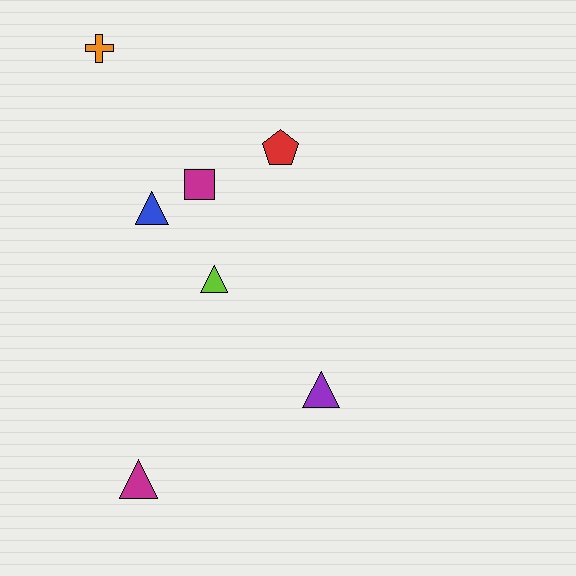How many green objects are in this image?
There are no green objects.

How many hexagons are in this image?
There are no hexagons.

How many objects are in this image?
There are 7 objects.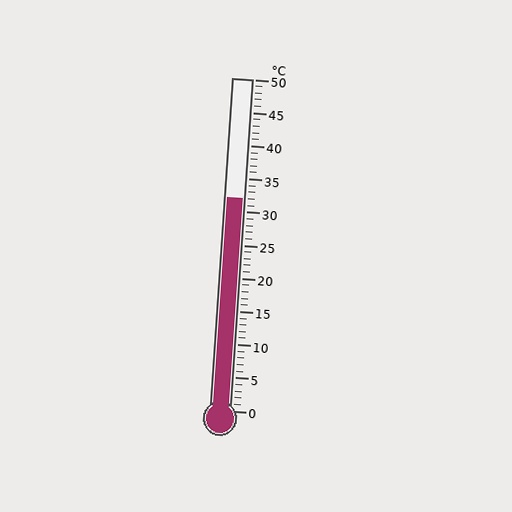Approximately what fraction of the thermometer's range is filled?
The thermometer is filled to approximately 65% of its range.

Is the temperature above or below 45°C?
The temperature is below 45°C.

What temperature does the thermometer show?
The thermometer shows approximately 32°C.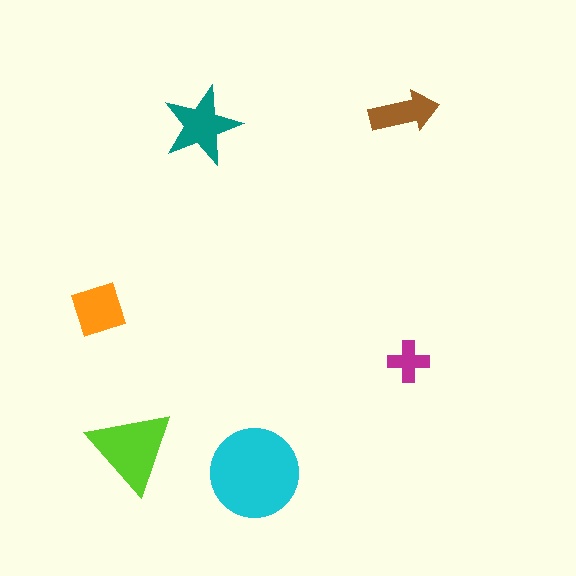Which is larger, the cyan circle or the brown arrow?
The cyan circle.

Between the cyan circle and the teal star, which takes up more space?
The cyan circle.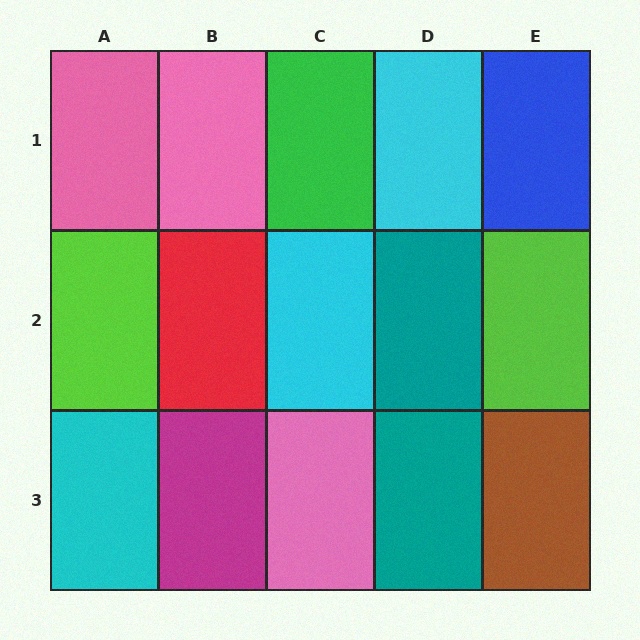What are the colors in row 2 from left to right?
Lime, red, cyan, teal, lime.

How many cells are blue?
1 cell is blue.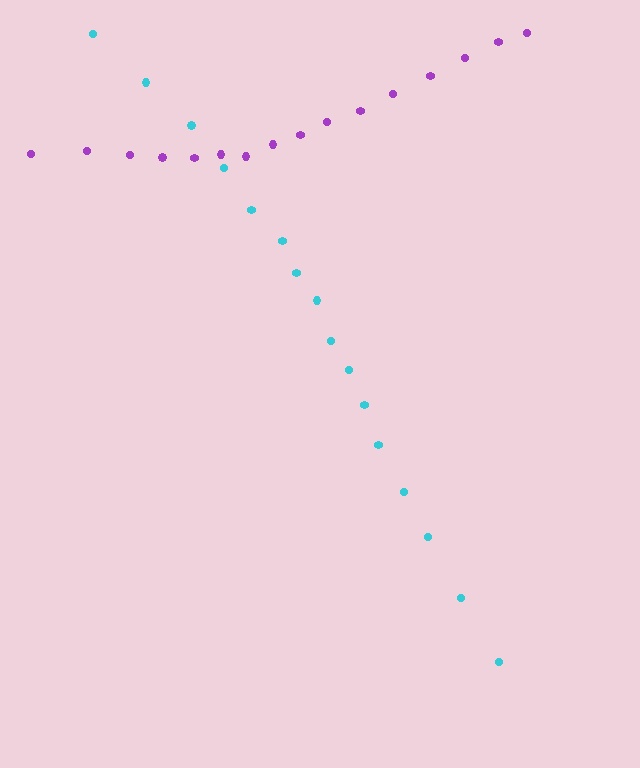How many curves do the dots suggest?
There are 2 distinct paths.